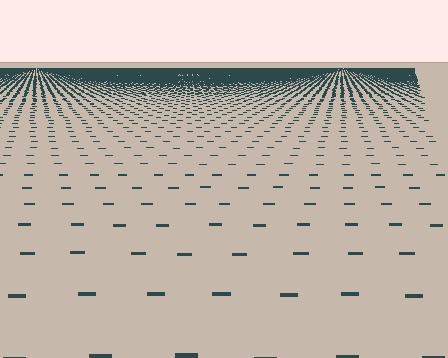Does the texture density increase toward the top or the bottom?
Density increases toward the top.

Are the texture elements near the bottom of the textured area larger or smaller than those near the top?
Larger. Near the bottom, elements are closer to the viewer and appear at a bigger on-screen size.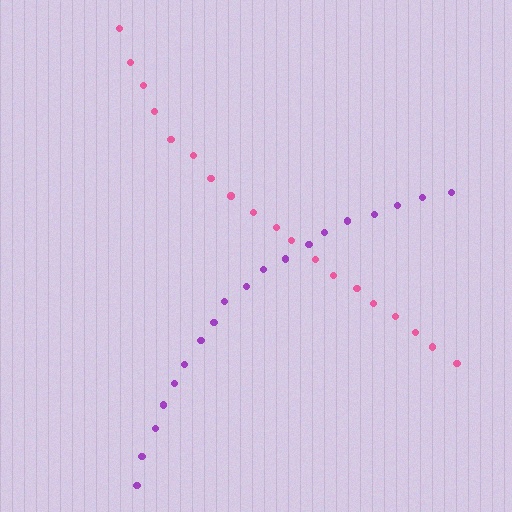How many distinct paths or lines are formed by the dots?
There are 2 distinct paths.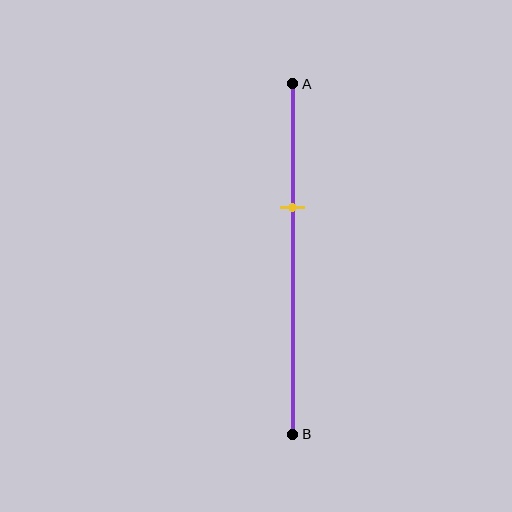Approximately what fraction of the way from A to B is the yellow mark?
The yellow mark is approximately 35% of the way from A to B.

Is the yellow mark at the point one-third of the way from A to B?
Yes, the mark is approximately at the one-third point.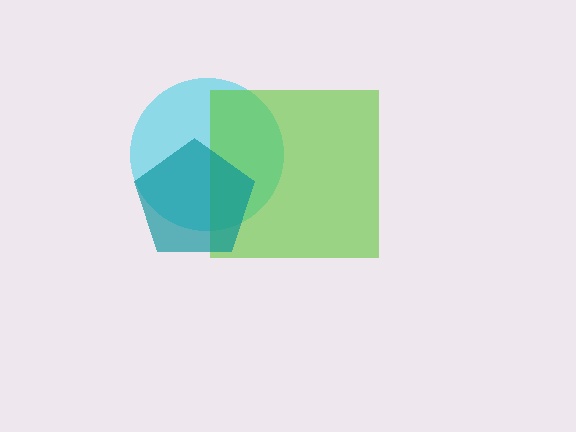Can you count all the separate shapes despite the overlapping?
Yes, there are 3 separate shapes.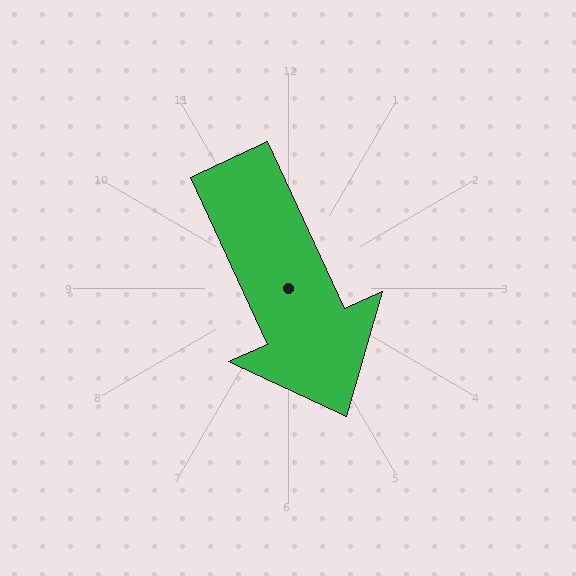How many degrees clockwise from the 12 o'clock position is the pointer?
Approximately 155 degrees.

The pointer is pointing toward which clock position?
Roughly 5 o'clock.